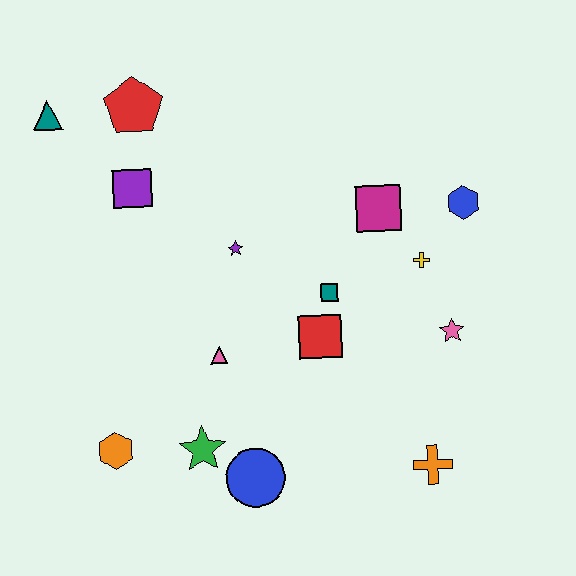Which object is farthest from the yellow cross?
The teal triangle is farthest from the yellow cross.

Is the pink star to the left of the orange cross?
No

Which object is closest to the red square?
The teal square is closest to the red square.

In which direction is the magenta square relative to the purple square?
The magenta square is to the right of the purple square.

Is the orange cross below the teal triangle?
Yes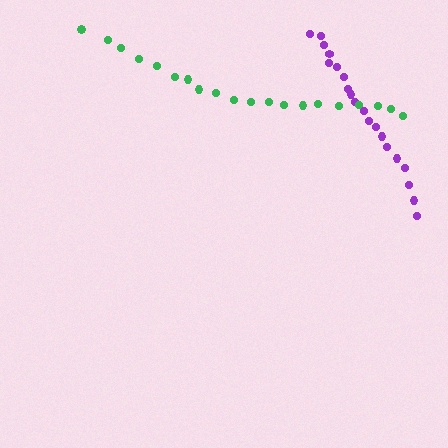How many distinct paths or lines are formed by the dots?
There are 2 distinct paths.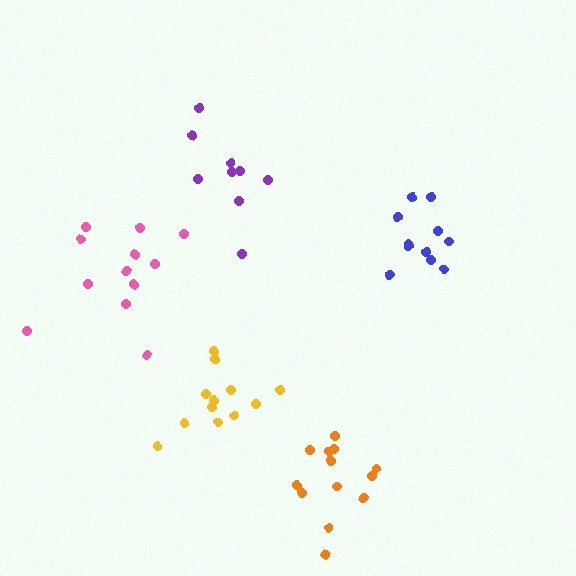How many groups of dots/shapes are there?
There are 5 groups.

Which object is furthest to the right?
The blue cluster is rightmost.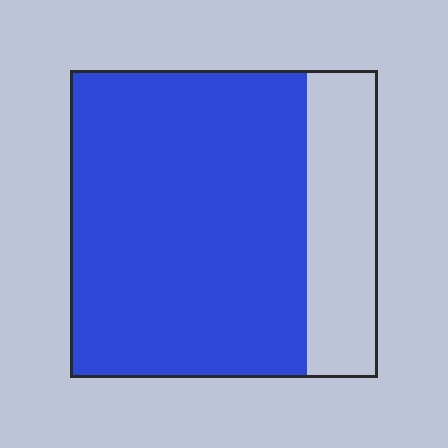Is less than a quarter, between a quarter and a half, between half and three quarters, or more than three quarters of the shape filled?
More than three quarters.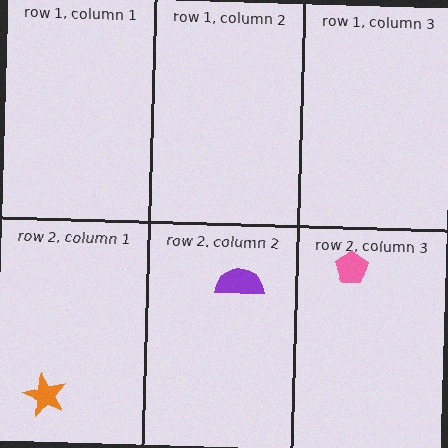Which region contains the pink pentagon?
The row 2, column 3 region.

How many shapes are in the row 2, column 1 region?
1.